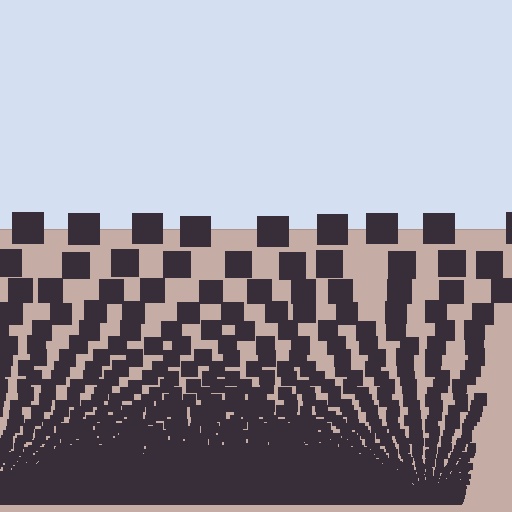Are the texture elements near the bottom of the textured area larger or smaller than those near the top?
Smaller. The gradient is inverted — elements near the bottom are smaller and denser.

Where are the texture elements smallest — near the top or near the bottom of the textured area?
Near the bottom.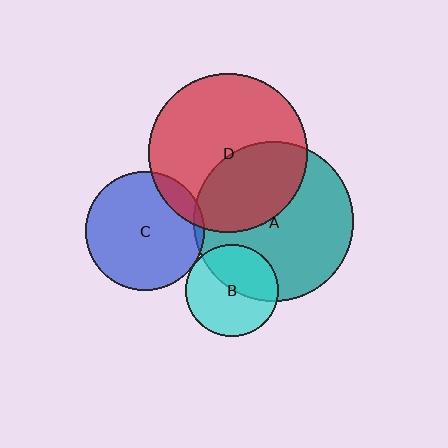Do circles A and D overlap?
Yes.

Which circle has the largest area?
Circle A (teal).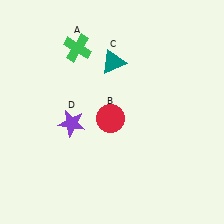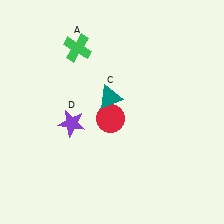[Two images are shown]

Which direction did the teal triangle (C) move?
The teal triangle (C) moved down.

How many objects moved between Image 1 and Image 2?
1 object moved between the two images.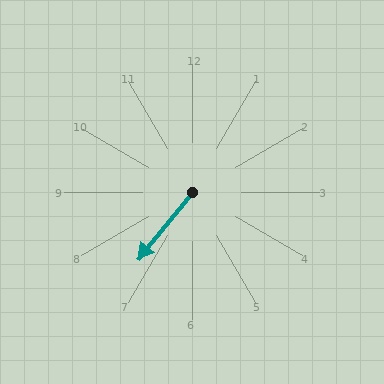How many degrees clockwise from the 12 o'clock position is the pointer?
Approximately 219 degrees.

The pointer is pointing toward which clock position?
Roughly 7 o'clock.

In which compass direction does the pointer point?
Southwest.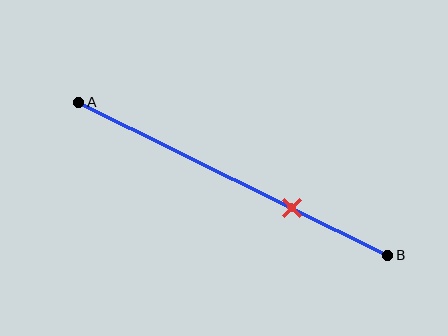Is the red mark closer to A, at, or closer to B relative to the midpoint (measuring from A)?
The red mark is closer to point B than the midpoint of segment AB.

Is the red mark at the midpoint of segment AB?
No, the mark is at about 70% from A, not at the 50% midpoint.